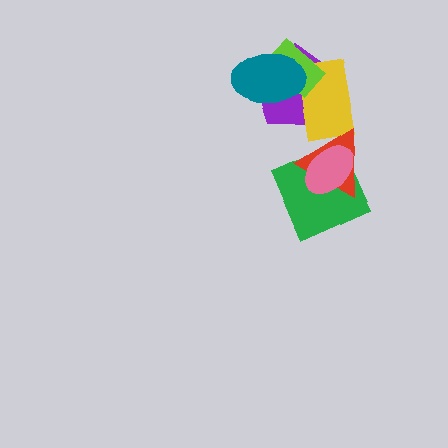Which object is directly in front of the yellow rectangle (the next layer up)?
The red triangle is directly in front of the yellow rectangle.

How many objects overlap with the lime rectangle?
3 objects overlap with the lime rectangle.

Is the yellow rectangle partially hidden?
Yes, it is partially covered by another shape.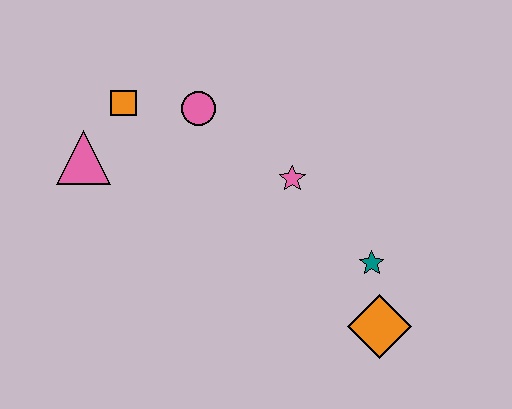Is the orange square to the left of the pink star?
Yes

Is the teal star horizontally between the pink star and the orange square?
No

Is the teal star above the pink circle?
No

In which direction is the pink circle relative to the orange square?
The pink circle is to the right of the orange square.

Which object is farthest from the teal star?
The pink triangle is farthest from the teal star.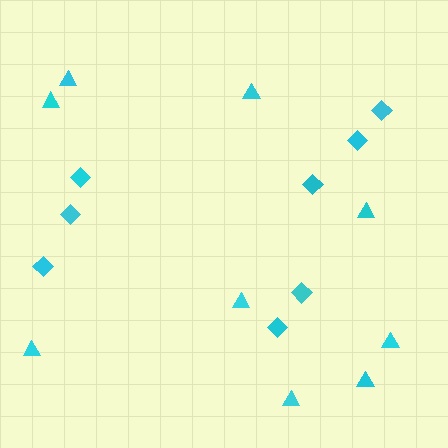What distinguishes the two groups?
There are 2 groups: one group of diamonds (8) and one group of triangles (9).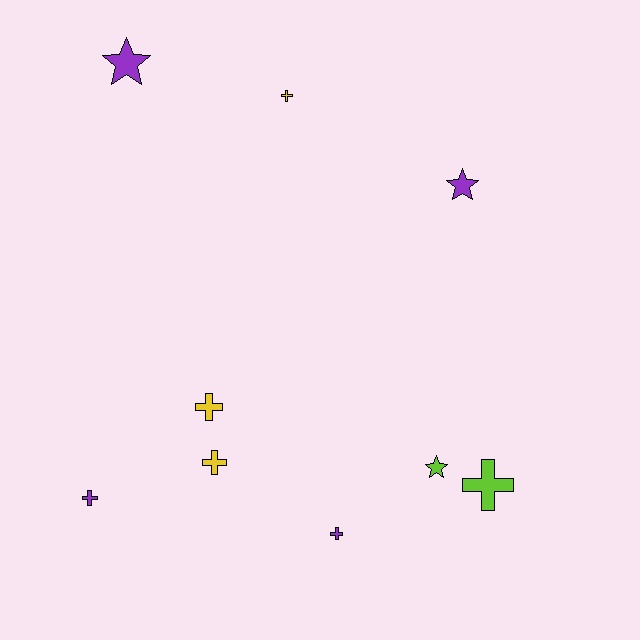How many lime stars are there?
There is 1 lime star.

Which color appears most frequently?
Purple, with 4 objects.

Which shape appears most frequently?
Cross, with 6 objects.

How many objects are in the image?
There are 9 objects.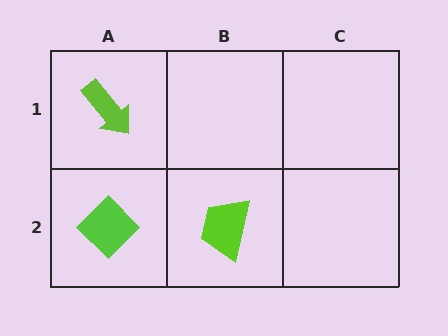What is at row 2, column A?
A lime diamond.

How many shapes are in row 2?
2 shapes.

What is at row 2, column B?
A lime trapezoid.